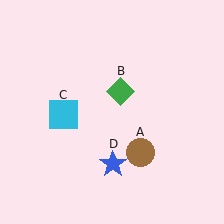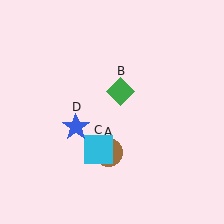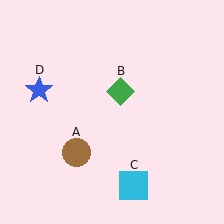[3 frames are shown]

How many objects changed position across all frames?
3 objects changed position: brown circle (object A), cyan square (object C), blue star (object D).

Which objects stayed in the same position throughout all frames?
Green diamond (object B) remained stationary.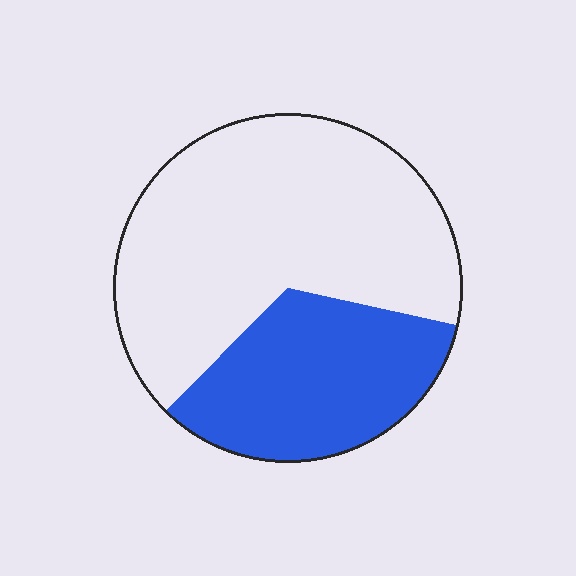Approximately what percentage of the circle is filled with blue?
Approximately 35%.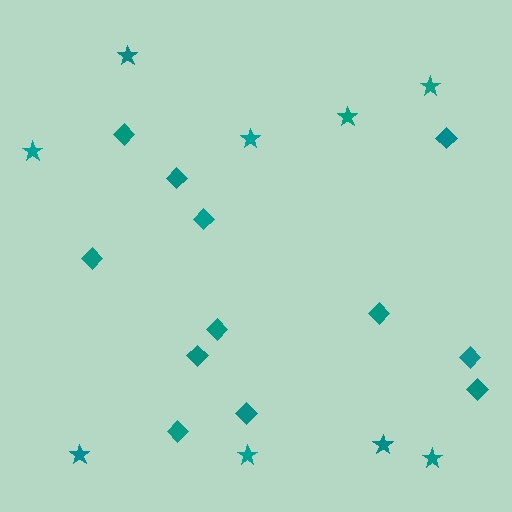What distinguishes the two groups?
There are 2 groups: one group of stars (9) and one group of diamonds (12).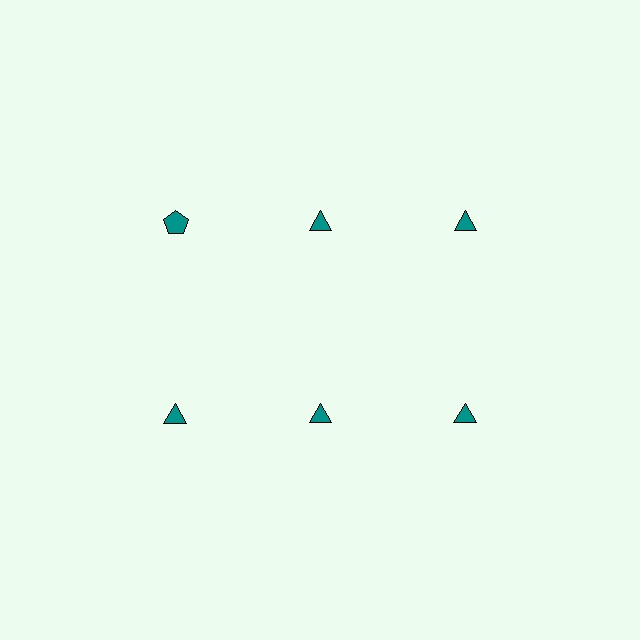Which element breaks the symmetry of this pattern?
The teal pentagon in the top row, leftmost column breaks the symmetry. All other shapes are teal triangles.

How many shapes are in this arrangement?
There are 6 shapes arranged in a grid pattern.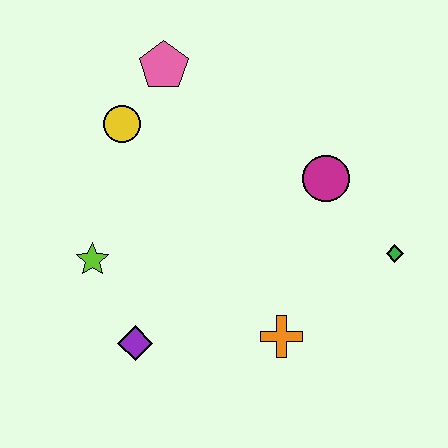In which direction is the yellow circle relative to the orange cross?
The yellow circle is above the orange cross.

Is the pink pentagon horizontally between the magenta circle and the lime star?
Yes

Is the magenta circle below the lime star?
No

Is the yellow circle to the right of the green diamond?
No